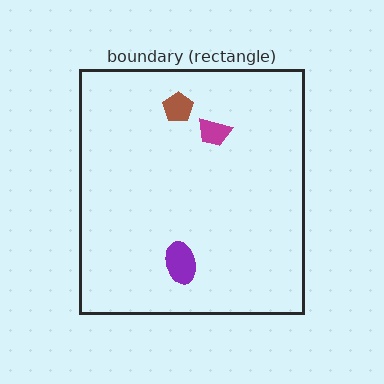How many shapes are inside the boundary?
3 inside, 0 outside.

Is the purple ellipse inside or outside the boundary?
Inside.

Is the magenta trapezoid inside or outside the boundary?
Inside.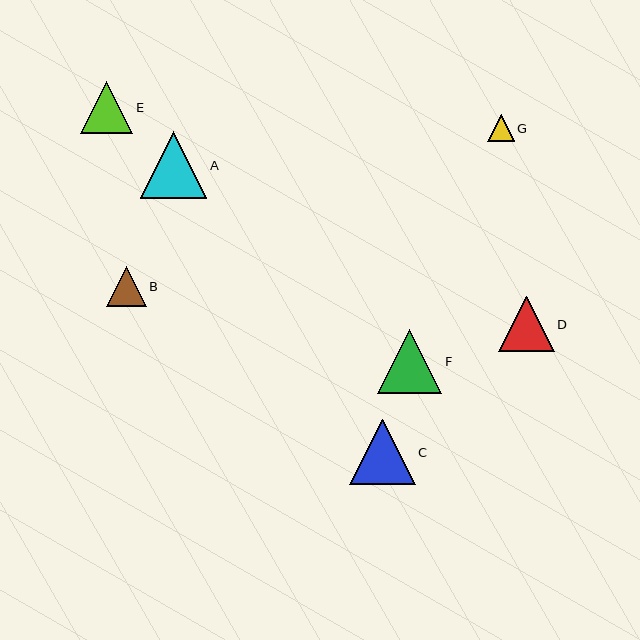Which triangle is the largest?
Triangle A is the largest with a size of approximately 67 pixels.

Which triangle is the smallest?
Triangle G is the smallest with a size of approximately 26 pixels.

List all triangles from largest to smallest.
From largest to smallest: A, C, F, D, E, B, G.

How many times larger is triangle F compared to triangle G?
Triangle F is approximately 2.4 times the size of triangle G.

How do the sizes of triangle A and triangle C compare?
Triangle A and triangle C are approximately the same size.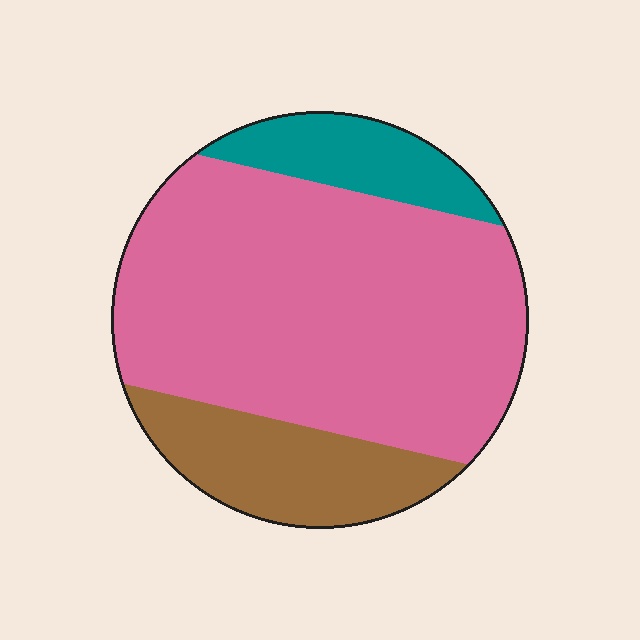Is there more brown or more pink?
Pink.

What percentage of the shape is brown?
Brown covers 19% of the shape.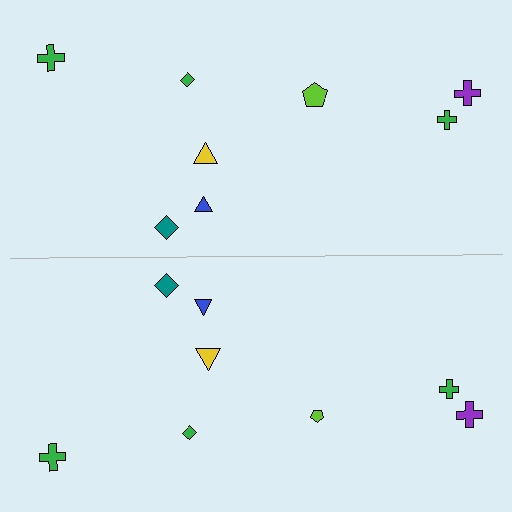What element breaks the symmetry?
The lime pentagon on the bottom side has a different size than its mirror counterpart.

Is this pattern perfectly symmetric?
No, the pattern is not perfectly symmetric. The lime pentagon on the bottom side has a different size than its mirror counterpart.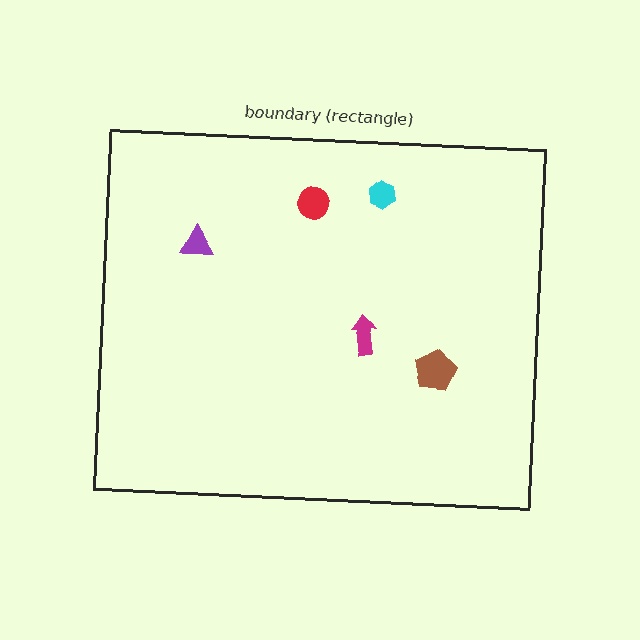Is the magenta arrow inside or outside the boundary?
Inside.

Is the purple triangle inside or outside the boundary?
Inside.